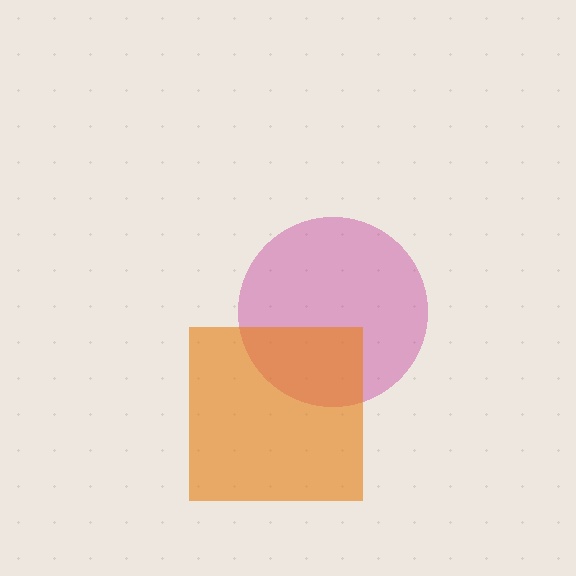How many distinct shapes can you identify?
There are 2 distinct shapes: a magenta circle, an orange square.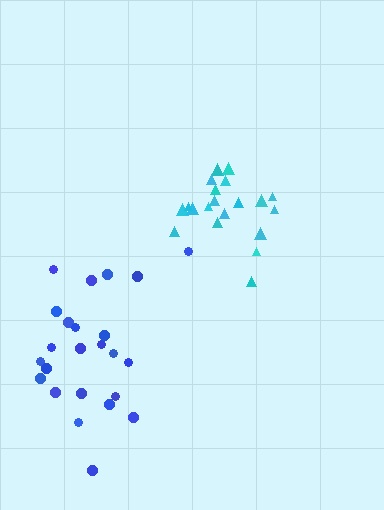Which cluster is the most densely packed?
Cyan.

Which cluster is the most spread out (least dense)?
Blue.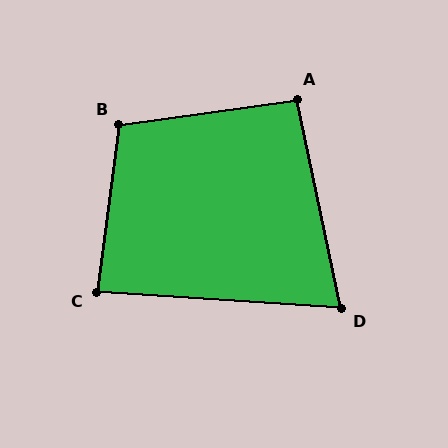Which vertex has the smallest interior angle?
D, at approximately 74 degrees.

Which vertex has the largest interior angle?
B, at approximately 106 degrees.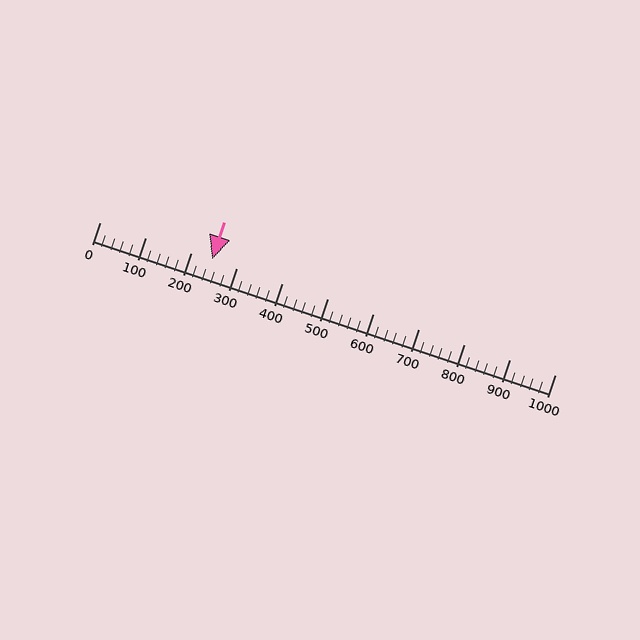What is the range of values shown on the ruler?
The ruler shows values from 0 to 1000.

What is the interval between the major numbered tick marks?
The major tick marks are spaced 100 units apart.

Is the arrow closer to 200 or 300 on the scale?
The arrow is closer to 200.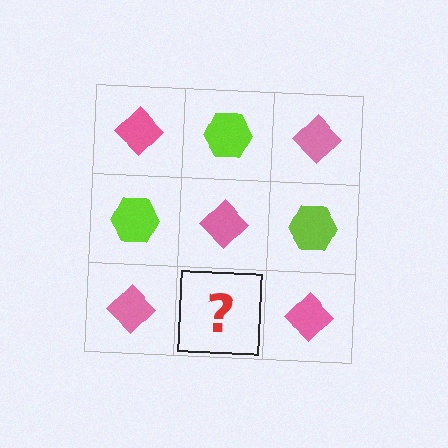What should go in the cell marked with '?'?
The missing cell should contain a lime hexagon.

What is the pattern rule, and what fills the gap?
The rule is that it alternates pink diamond and lime hexagon in a checkerboard pattern. The gap should be filled with a lime hexagon.